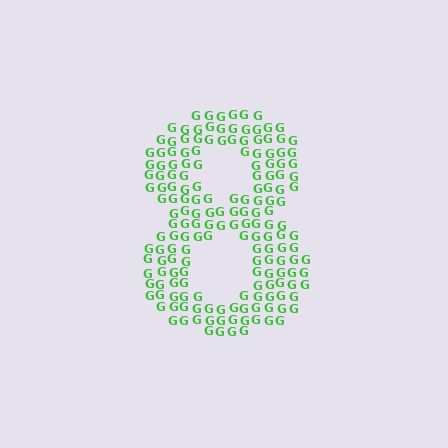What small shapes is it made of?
It is made of small letter G's.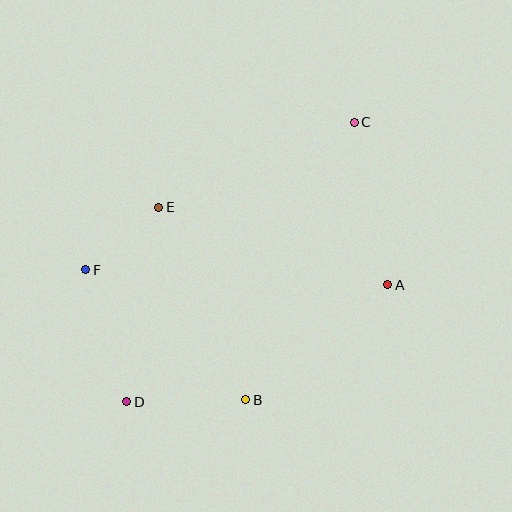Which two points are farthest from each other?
Points C and D are farthest from each other.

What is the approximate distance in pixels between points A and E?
The distance between A and E is approximately 242 pixels.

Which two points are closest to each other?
Points E and F are closest to each other.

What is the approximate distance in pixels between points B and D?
The distance between B and D is approximately 119 pixels.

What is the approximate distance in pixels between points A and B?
The distance between A and B is approximately 183 pixels.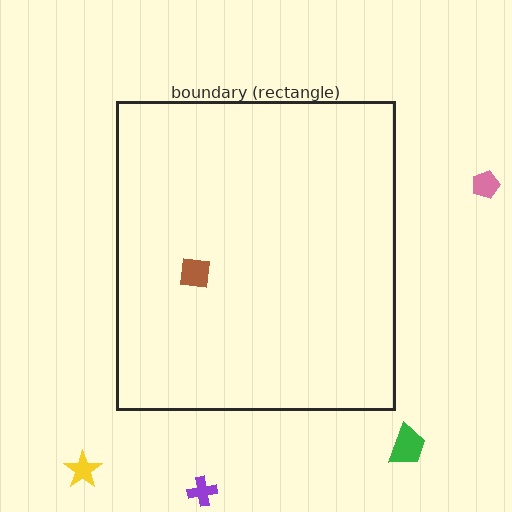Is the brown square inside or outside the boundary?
Inside.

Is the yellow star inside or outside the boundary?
Outside.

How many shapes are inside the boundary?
1 inside, 4 outside.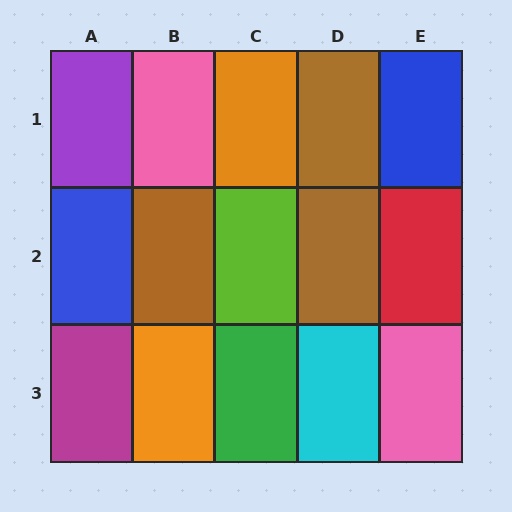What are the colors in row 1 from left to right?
Purple, pink, orange, brown, blue.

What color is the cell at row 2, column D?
Brown.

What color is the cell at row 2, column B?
Brown.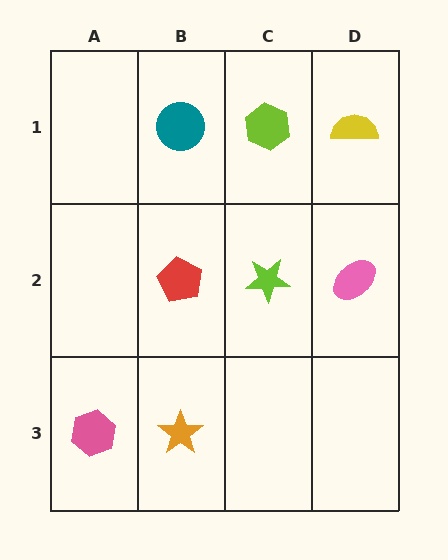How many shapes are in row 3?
2 shapes.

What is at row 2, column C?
A lime star.